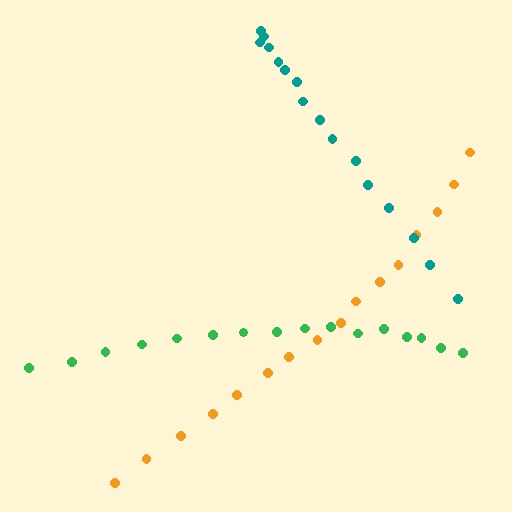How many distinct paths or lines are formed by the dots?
There are 3 distinct paths.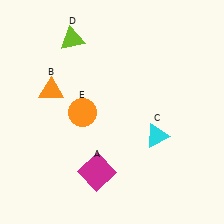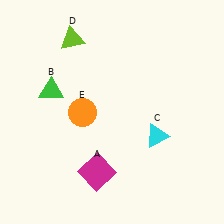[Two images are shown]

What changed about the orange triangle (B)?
In Image 1, B is orange. In Image 2, it changed to green.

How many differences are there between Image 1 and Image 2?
There is 1 difference between the two images.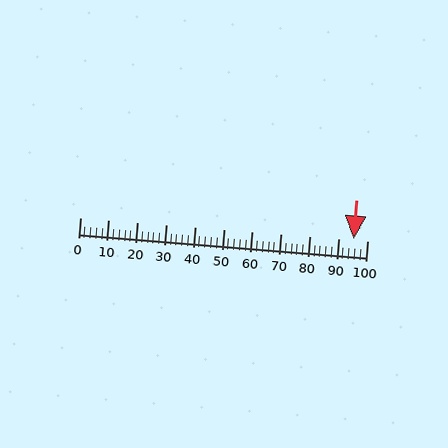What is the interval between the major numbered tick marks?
The major tick marks are spaced 10 units apart.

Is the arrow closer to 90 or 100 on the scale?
The arrow is closer to 100.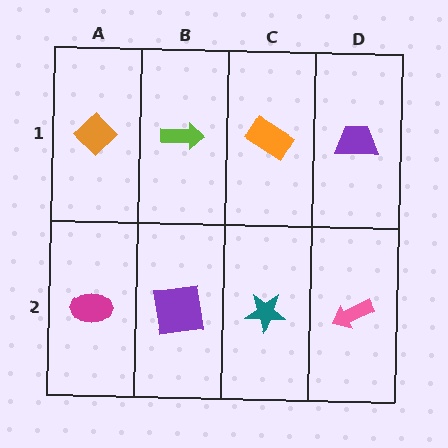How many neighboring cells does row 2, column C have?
3.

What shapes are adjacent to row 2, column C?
An orange rectangle (row 1, column C), a purple square (row 2, column B), a pink arrow (row 2, column D).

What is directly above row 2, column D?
A purple trapezoid.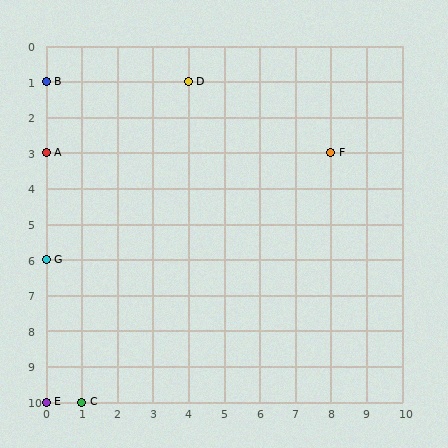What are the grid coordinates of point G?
Point G is at grid coordinates (0, 6).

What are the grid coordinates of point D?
Point D is at grid coordinates (4, 1).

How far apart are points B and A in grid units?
Points B and A are 2 rows apart.